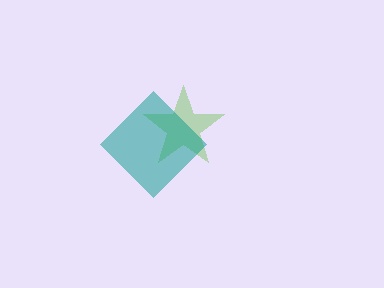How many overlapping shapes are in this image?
There are 2 overlapping shapes in the image.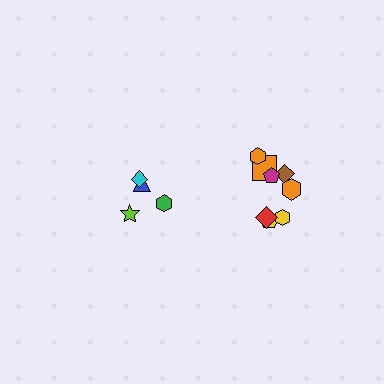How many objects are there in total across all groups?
There are 12 objects.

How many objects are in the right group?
There are 8 objects.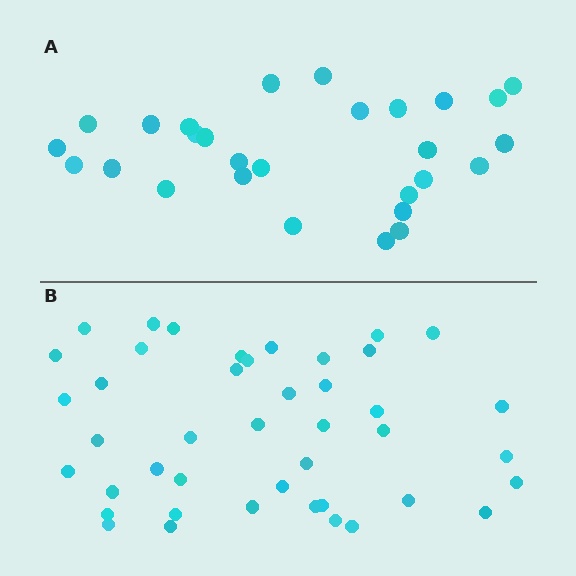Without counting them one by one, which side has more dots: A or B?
Region B (the bottom region) has more dots.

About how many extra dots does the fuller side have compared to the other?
Region B has approximately 15 more dots than region A.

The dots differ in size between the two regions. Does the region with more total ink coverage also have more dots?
No. Region A has more total ink coverage because its dots are larger, but region B actually contains more individual dots. Total area can be misleading — the number of items is what matters here.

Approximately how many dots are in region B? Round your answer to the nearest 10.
About 40 dots. (The exact count is 43, which rounds to 40.)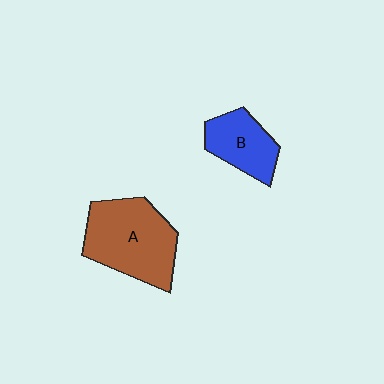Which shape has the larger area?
Shape A (brown).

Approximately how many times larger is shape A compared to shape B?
Approximately 1.7 times.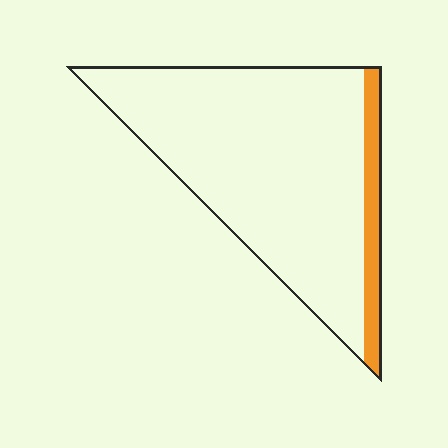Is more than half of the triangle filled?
No.